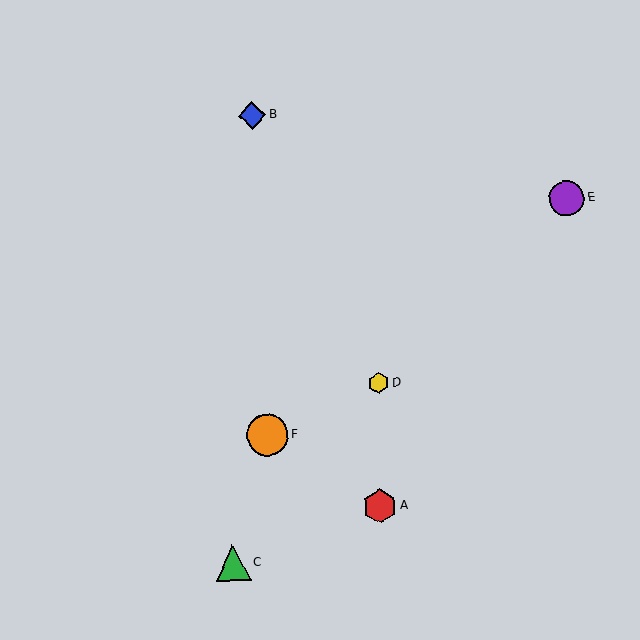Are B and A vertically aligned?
No, B is at x≈252 and A is at x≈380.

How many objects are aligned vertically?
2 objects (B, F) are aligned vertically.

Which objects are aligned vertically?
Objects B, F are aligned vertically.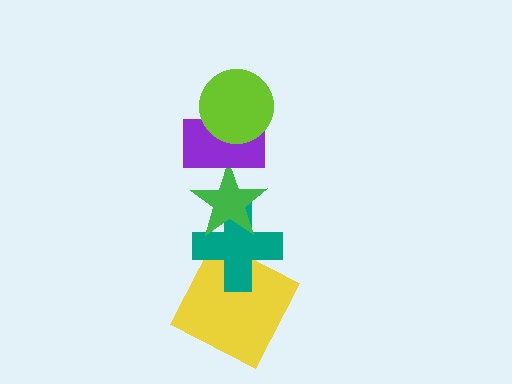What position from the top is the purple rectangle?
The purple rectangle is 2nd from the top.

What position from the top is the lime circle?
The lime circle is 1st from the top.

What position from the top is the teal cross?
The teal cross is 4th from the top.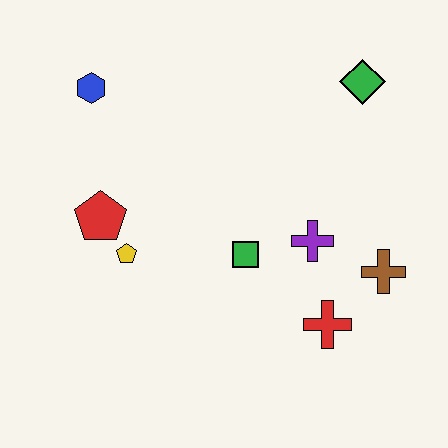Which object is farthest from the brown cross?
The blue hexagon is farthest from the brown cross.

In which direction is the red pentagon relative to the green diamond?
The red pentagon is to the left of the green diamond.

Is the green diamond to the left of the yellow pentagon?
No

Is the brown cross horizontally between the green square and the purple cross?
No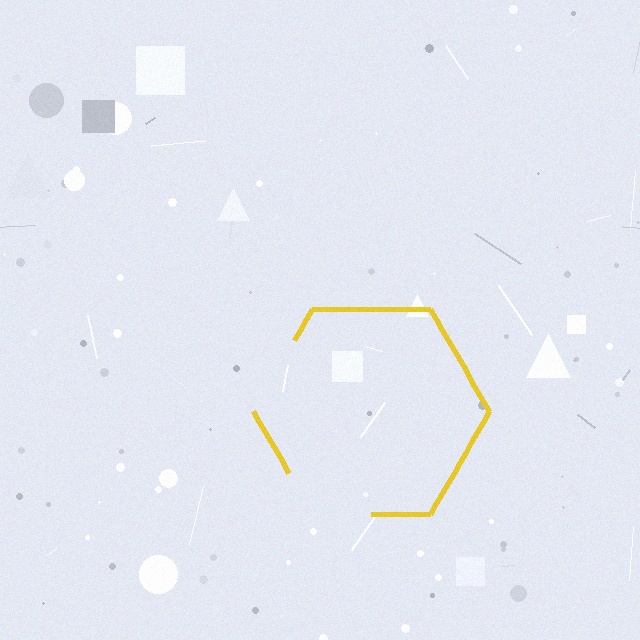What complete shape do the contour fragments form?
The contour fragments form a hexagon.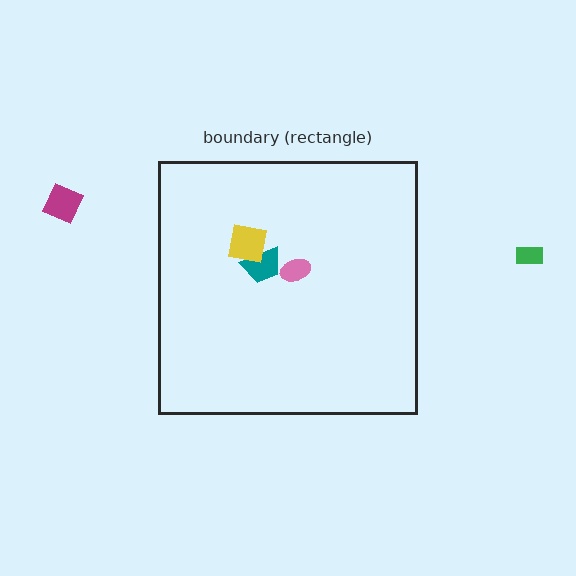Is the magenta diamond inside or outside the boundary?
Outside.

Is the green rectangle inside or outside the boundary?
Outside.